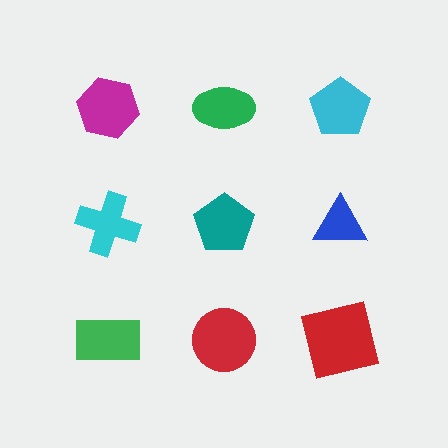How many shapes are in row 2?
3 shapes.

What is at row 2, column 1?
A cyan cross.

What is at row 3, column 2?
A red circle.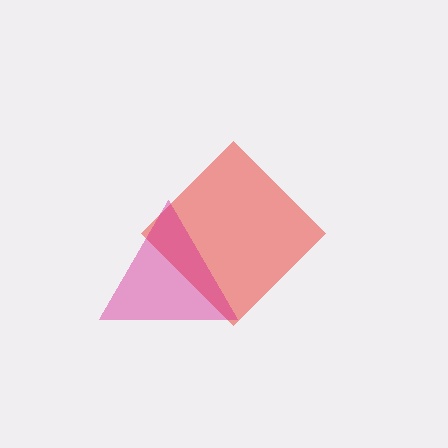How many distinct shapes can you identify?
There are 2 distinct shapes: a red diamond, a magenta triangle.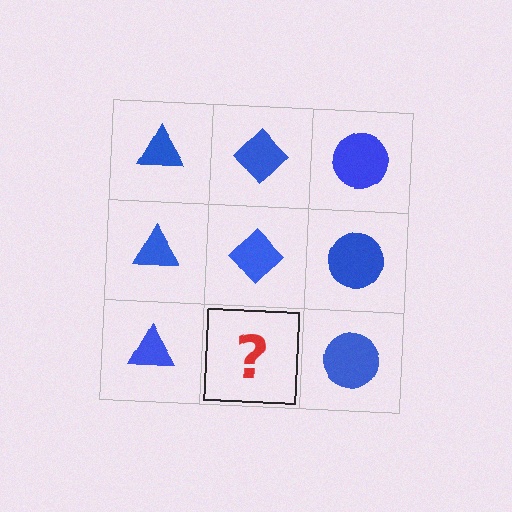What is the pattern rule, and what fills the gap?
The rule is that each column has a consistent shape. The gap should be filled with a blue diamond.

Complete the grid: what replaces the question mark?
The question mark should be replaced with a blue diamond.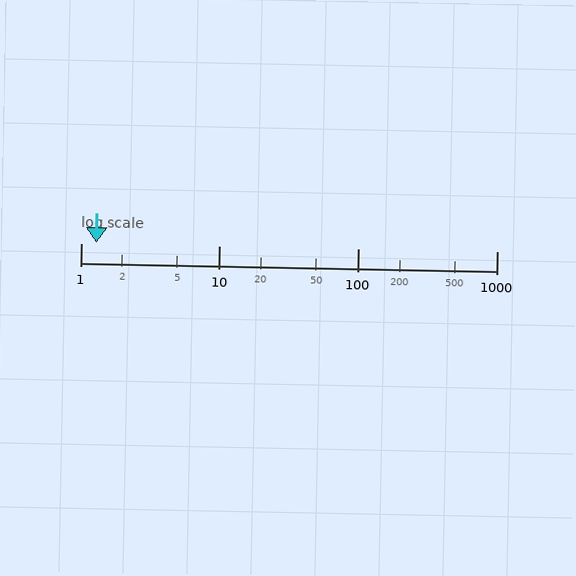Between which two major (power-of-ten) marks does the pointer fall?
The pointer is between 1 and 10.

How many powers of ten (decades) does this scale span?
The scale spans 3 decades, from 1 to 1000.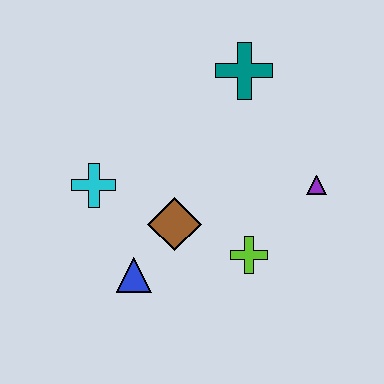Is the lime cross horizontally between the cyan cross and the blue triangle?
No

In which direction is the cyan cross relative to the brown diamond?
The cyan cross is to the left of the brown diamond.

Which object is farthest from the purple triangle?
The cyan cross is farthest from the purple triangle.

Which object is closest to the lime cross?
The brown diamond is closest to the lime cross.